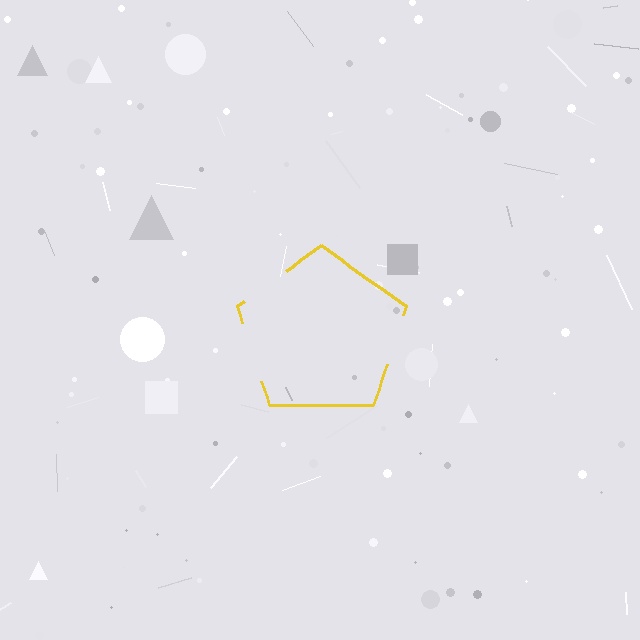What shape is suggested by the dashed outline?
The dashed outline suggests a pentagon.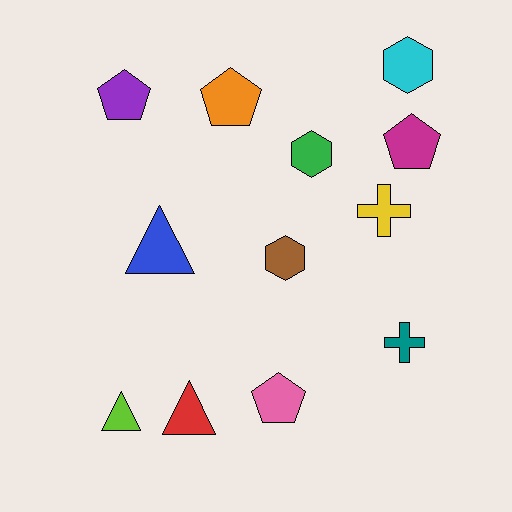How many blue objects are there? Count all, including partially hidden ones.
There is 1 blue object.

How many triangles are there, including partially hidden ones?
There are 3 triangles.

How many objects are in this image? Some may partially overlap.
There are 12 objects.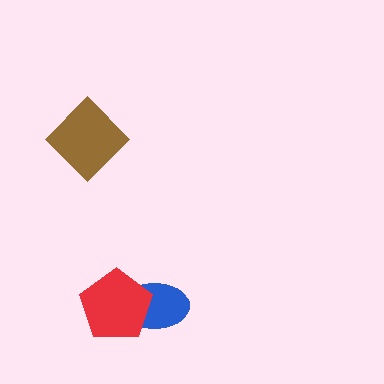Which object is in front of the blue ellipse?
The red pentagon is in front of the blue ellipse.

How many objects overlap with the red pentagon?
1 object overlaps with the red pentagon.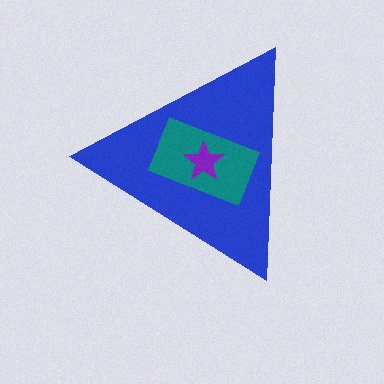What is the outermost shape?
The blue triangle.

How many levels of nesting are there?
3.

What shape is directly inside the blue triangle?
The teal rectangle.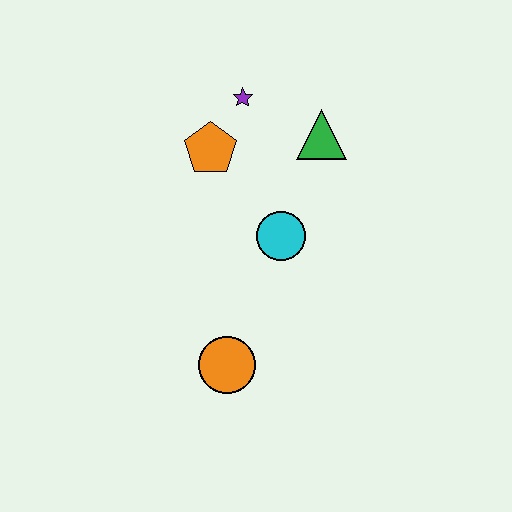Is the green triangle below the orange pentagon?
No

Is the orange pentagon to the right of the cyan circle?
No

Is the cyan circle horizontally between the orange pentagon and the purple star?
No